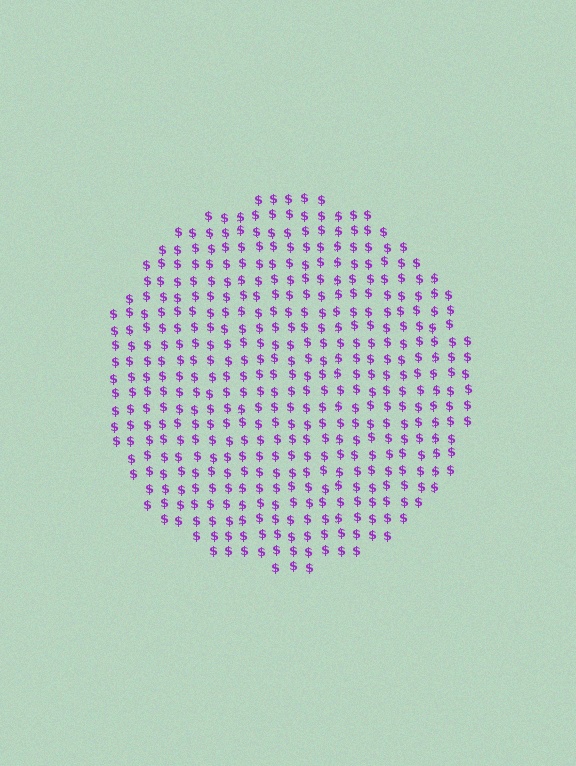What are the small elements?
The small elements are dollar signs.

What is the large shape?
The large shape is a circle.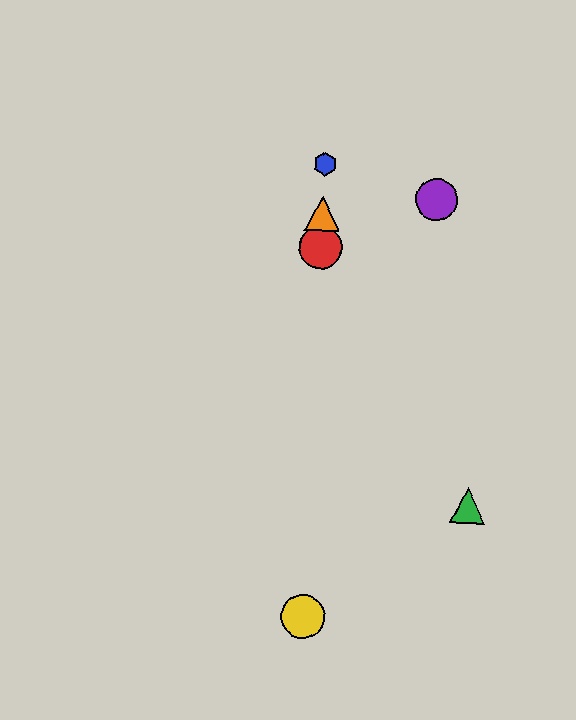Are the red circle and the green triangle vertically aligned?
No, the red circle is at x≈321 and the green triangle is at x≈468.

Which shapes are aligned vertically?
The red circle, the blue hexagon, the yellow circle, the orange triangle are aligned vertically.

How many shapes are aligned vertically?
4 shapes (the red circle, the blue hexagon, the yellow circle, the orange triangle) are aligned vertically.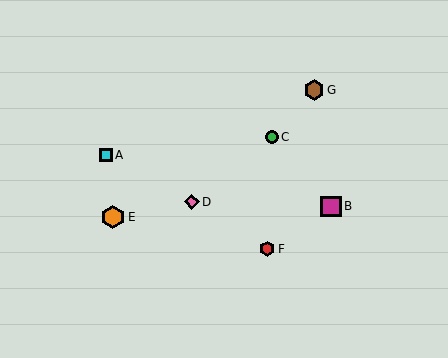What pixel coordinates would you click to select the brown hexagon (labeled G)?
Click at (314, 90) to select the brown hexagon G.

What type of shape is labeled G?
Shape G is a brown hexagon.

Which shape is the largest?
The orange hexagon (labeled E) is the largest.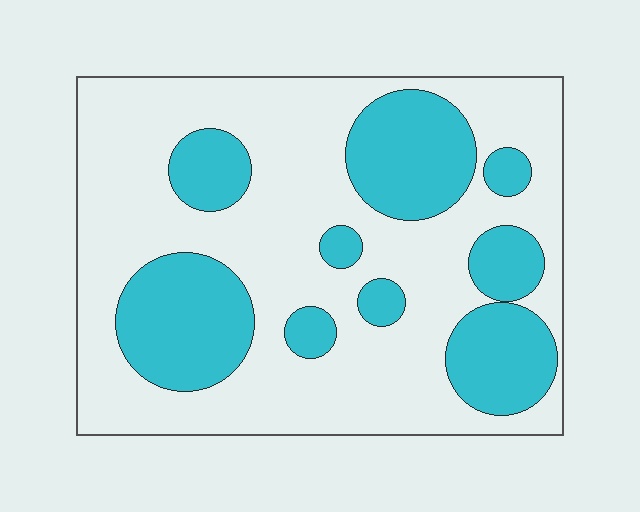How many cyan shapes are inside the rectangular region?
9.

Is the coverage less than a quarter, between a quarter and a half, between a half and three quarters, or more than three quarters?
Between a quarter and a half.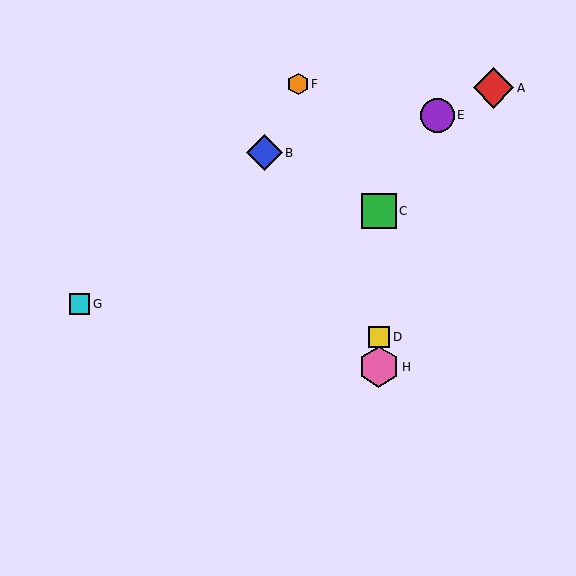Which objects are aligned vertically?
Objects C, D, H are aligned vertically.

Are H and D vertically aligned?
Yes, both are at x≈379.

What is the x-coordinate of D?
Object D is at x≈379.